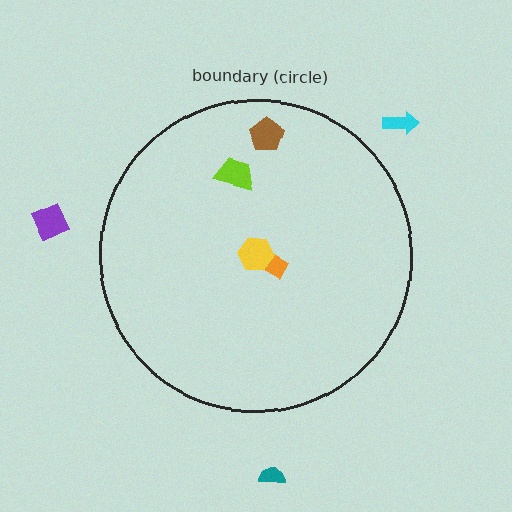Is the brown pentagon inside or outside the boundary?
Inside.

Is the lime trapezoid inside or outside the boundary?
Inside.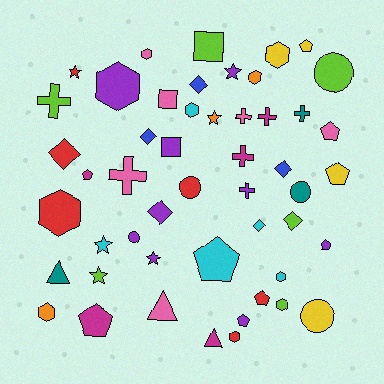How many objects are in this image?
There are 50 objects.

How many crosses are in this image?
There are 7 crosses.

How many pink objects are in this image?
There are 6 pink objects.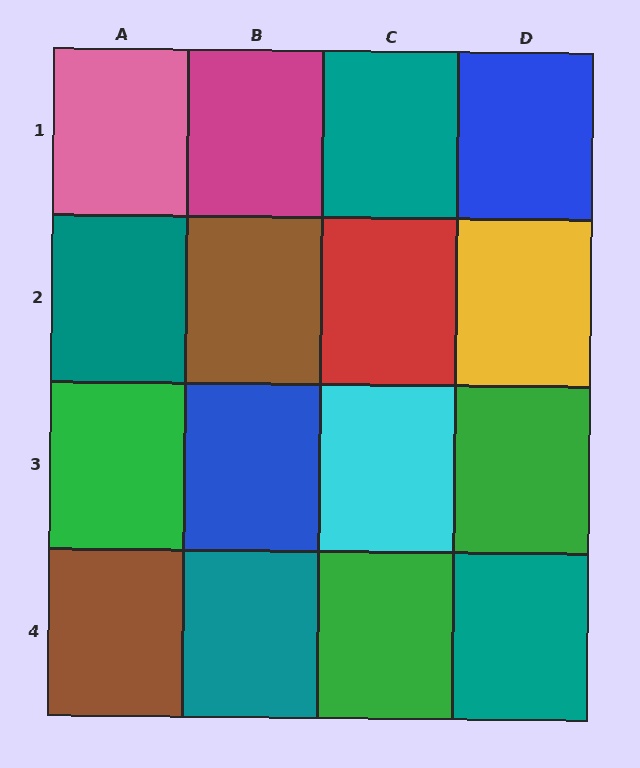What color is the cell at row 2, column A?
Teal.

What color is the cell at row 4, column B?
Teal.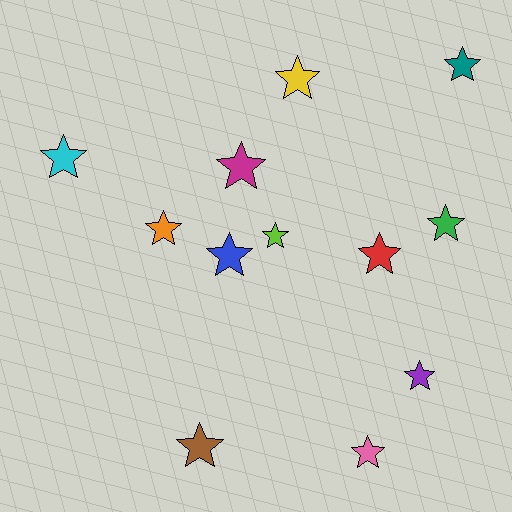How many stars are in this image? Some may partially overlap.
There are 12 stars.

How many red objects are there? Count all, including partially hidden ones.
There is 1 red object.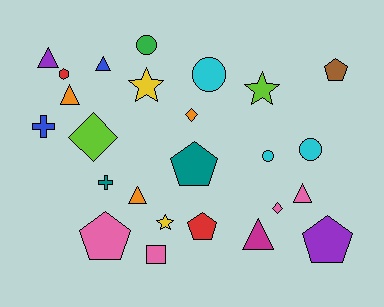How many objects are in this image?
There are 25 objects.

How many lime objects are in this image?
There are 2 lime objects.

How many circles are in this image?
There are 4 circles.